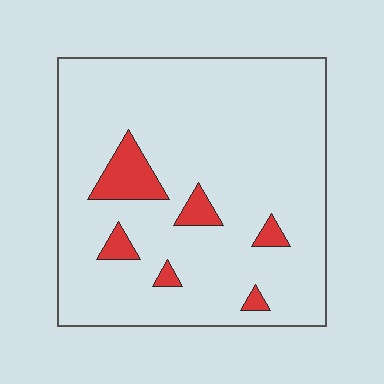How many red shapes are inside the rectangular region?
6.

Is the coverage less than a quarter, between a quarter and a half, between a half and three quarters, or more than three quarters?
Less than a quarter.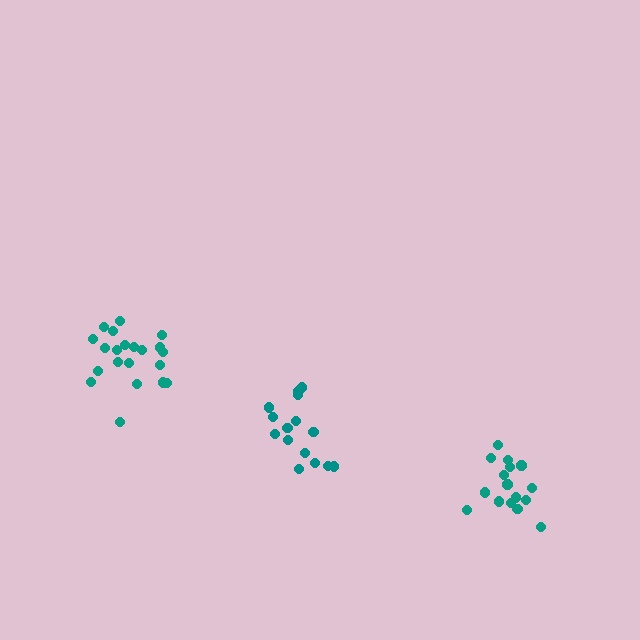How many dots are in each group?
Group 1: 15 dots, Group 2: 16 dots, Group 3: 21 dots (52 total).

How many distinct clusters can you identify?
There are 3 distinct clusters.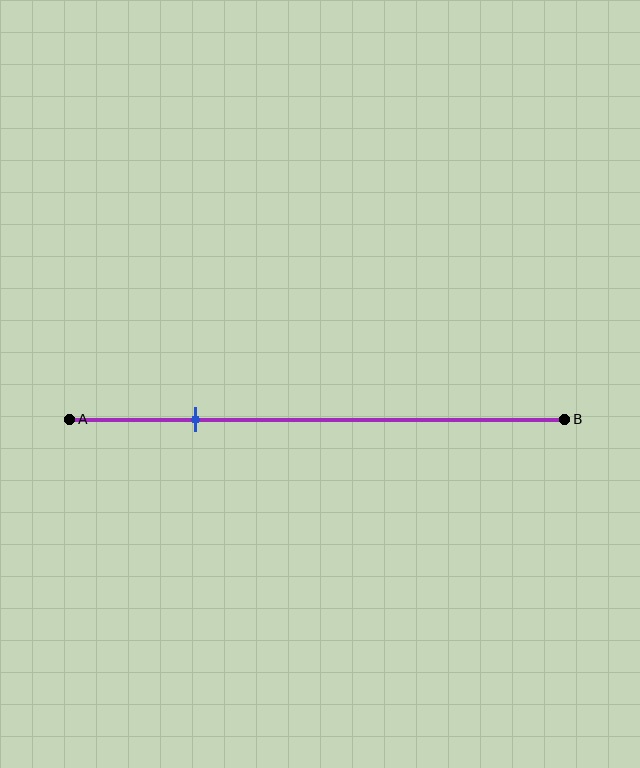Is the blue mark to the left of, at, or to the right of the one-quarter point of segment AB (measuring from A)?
The blue mark is approximately at the one-quarter point of segment AB.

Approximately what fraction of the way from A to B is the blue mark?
The blue mark is approximately 25% of the way from A to B.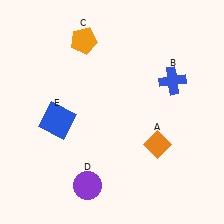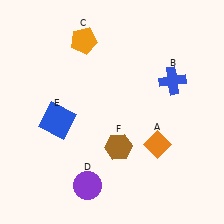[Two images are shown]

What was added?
A brown hexagon (F) was added in Image 2.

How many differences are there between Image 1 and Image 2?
There is 1 difference between the two images.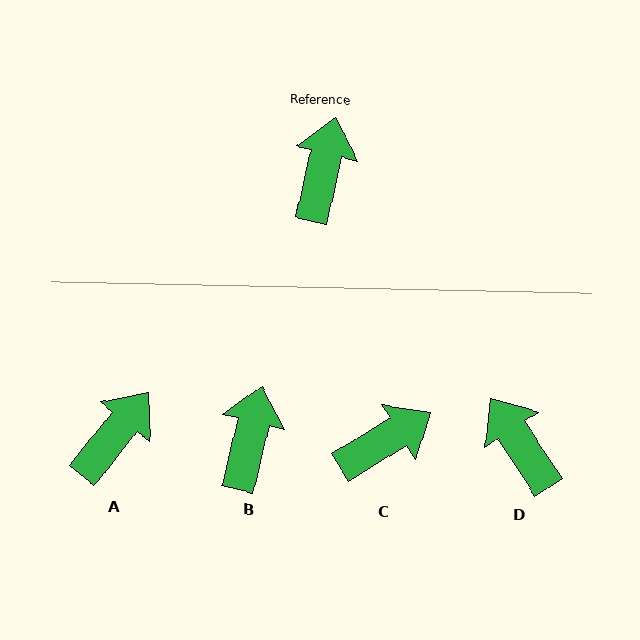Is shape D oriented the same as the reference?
No, it is off by about 46 degrees.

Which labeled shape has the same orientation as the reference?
B.